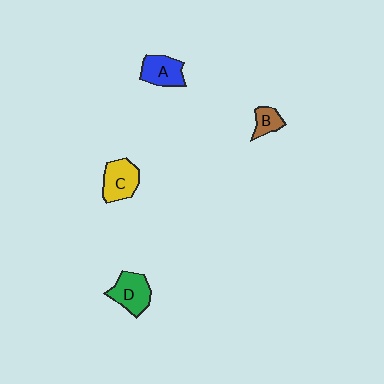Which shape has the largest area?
Shape D (green).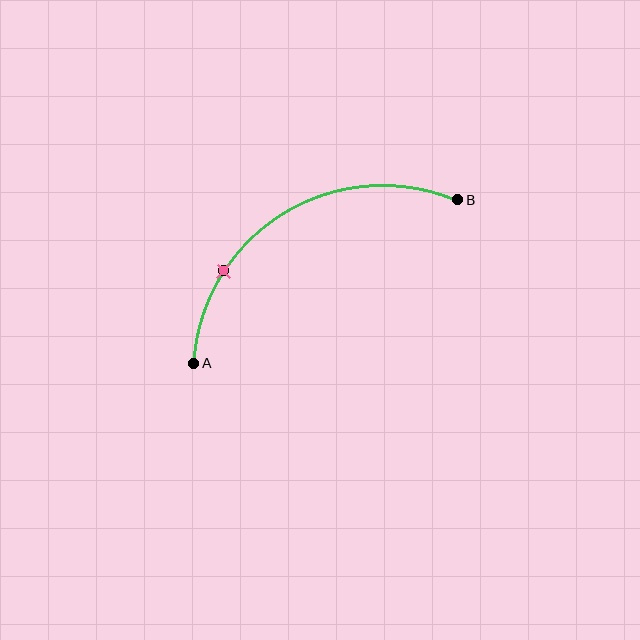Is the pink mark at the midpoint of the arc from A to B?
No. The pink mark lies on the arc but is closer to endpoint A. The arc midpoint would be at the point on the curve equidistant along the arc from both A and B.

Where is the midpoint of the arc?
The arc midpoint is the point on the curve farthest from the straight line joining A and B. It sits above that line.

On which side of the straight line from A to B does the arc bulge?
The arc bulges above the straight line connecting A and B.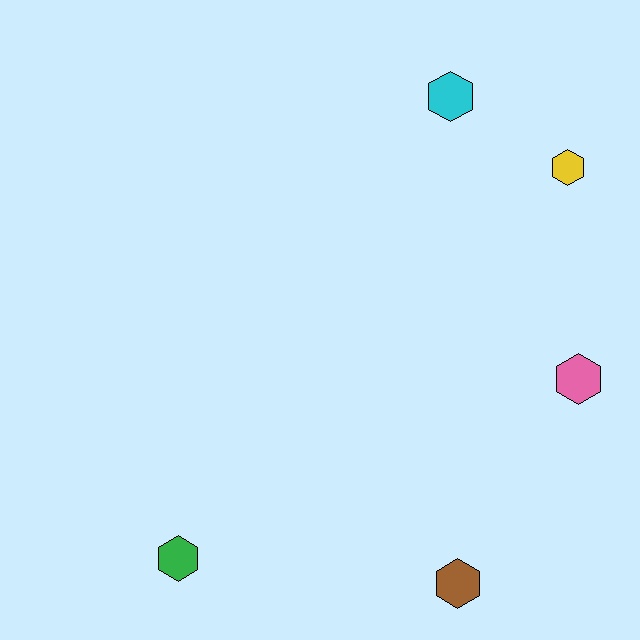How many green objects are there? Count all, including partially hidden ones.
There is 1 green object.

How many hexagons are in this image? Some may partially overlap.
There are 5 hexagons.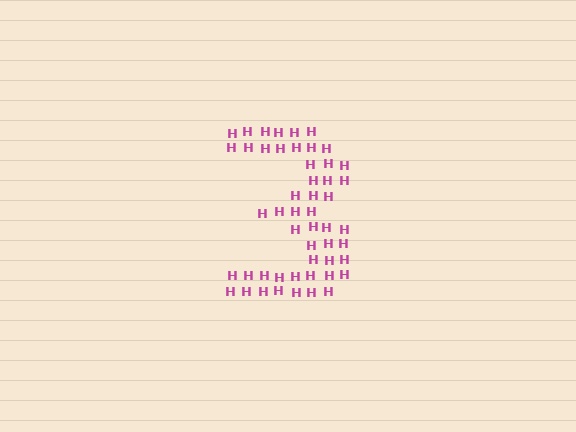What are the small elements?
The small elements are letter H's.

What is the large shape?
The large shape is the digit 3.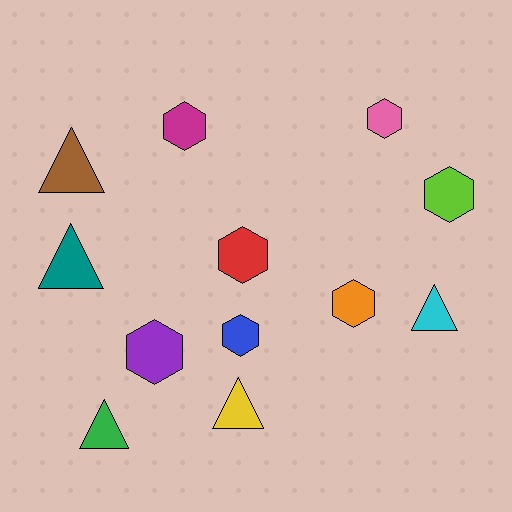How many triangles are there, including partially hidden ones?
There are 5 triangles.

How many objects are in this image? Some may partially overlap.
There are 12 objects.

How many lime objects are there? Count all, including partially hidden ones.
There is 1 lime object.